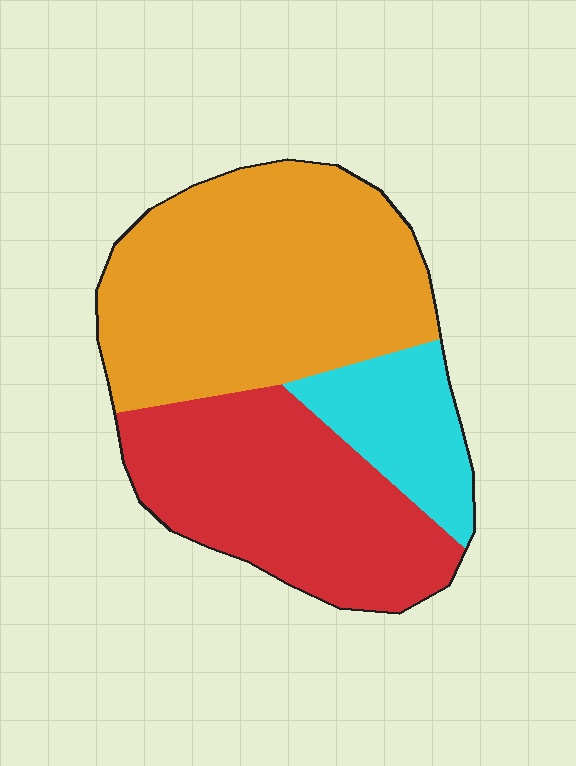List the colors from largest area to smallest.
From largest to smallest: orange, red, cyan.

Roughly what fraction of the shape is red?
Red takes up between a quarter and a half of the shape.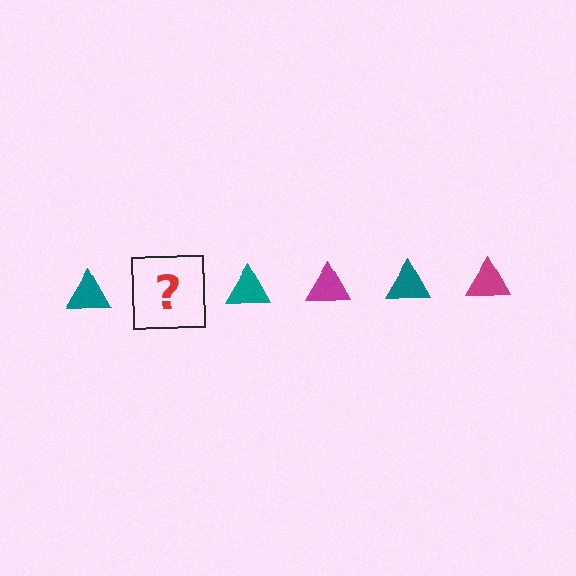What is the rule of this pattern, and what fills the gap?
The rule is that the pattern cycles through teal, magenta triangles. The gap should be filled with a magenta triangle.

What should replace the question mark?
The question mark should be replaced with a magenta triangle.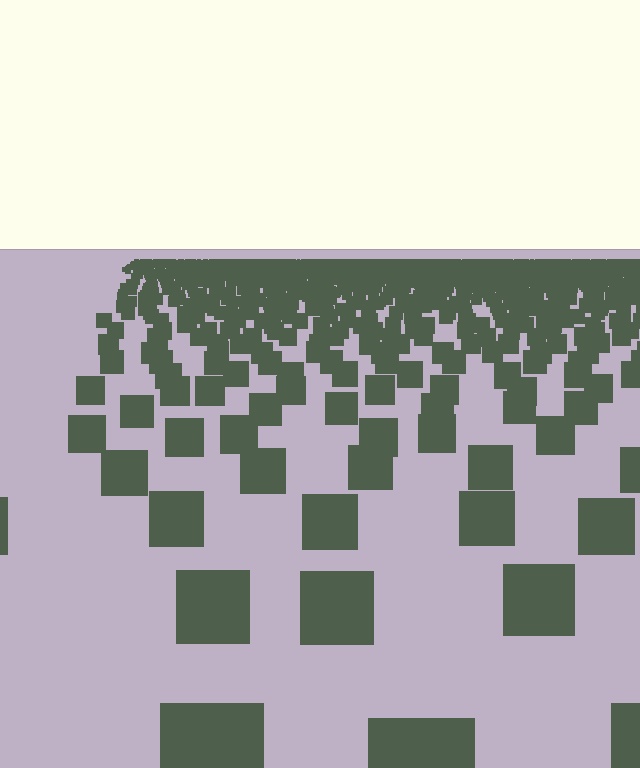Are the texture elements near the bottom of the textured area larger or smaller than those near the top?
Larger. Near the bottom, elements are closer to the viewer and appear at a bigger on-screen size.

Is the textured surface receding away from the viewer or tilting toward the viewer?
The surface is receding away from the viewer. Texture elements get smaller and denser toward the top.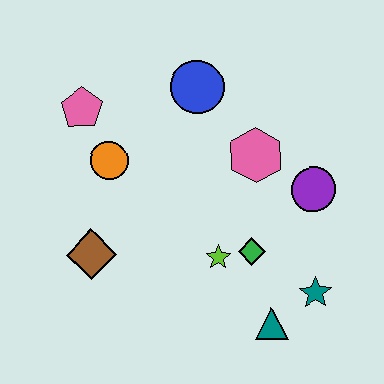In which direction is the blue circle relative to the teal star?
The blue circle is above the teal star.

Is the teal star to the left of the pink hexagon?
No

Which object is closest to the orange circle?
The pink pentagon is closest to the orange circle.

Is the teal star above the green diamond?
No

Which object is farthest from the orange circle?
The teal star is farthest from the orange circle.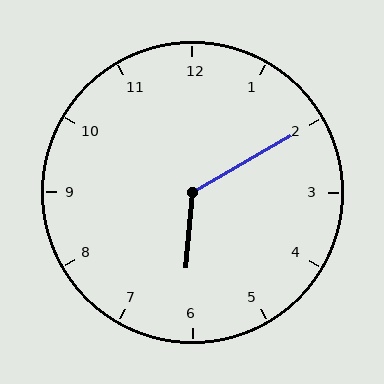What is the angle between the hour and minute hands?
Approximately 125 degrees.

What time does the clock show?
6:10.